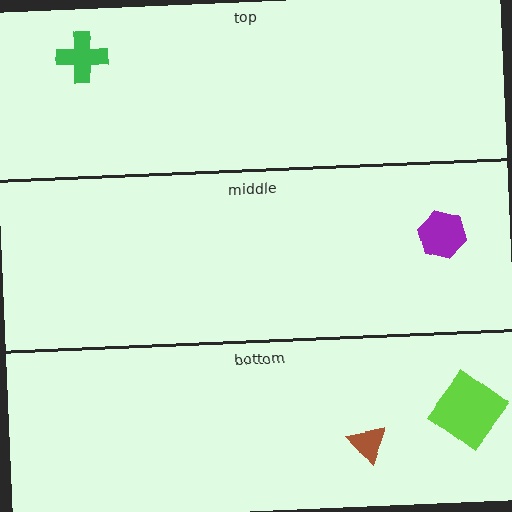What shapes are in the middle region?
The purple hexagon.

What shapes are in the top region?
The green cross.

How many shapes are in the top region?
1.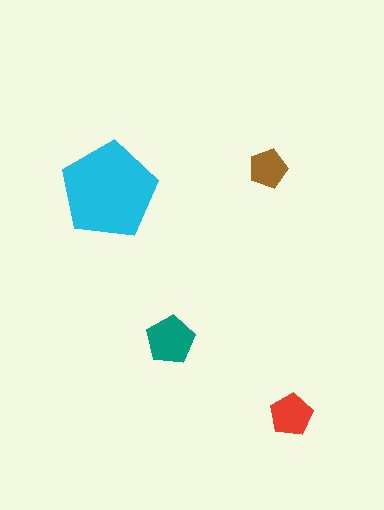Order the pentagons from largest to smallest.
the cyan one, the teal one, the red one, the brown one.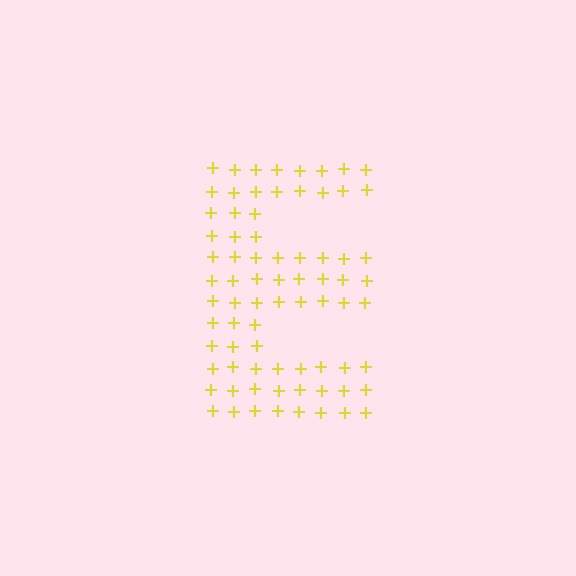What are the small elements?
The small elements are plus signs.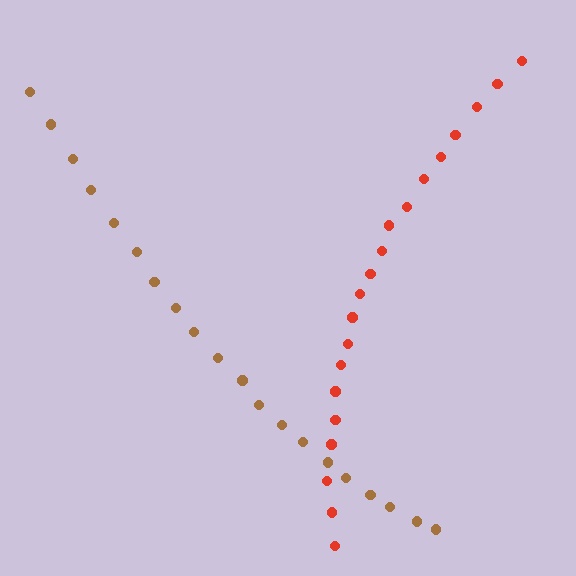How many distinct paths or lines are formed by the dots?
There are 2 distinct paths.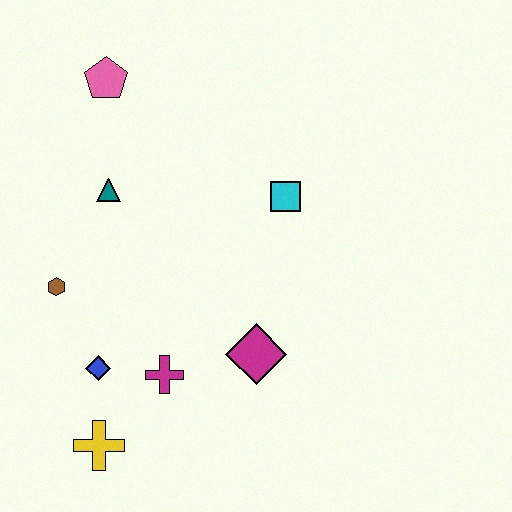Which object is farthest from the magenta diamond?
The pink pentagon is farthest from the magenta diamond.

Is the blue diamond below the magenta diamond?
Yes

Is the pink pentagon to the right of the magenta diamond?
No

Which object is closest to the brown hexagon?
The blue diamond is closest to the brown hexagon.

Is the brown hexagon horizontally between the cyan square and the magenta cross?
No